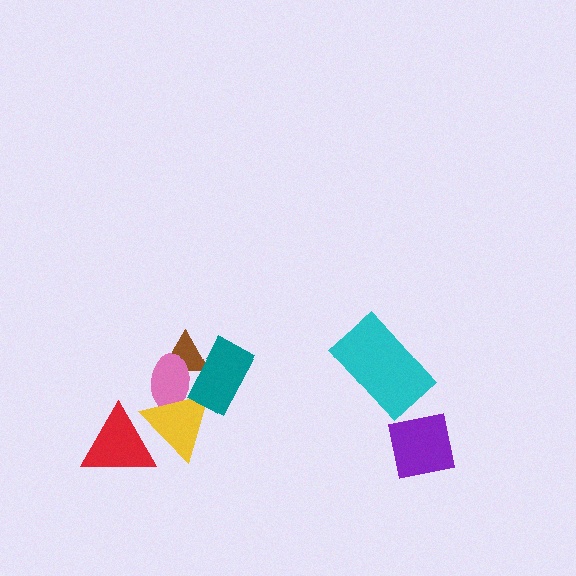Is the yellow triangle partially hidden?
Yes, it is partially covered by another shape.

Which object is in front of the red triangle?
The yellow triangle is in front of the red triangle.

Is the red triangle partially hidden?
Yes, it is partially covered by another shape.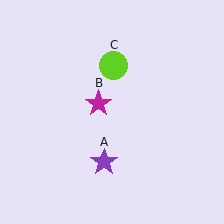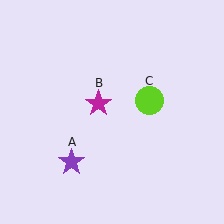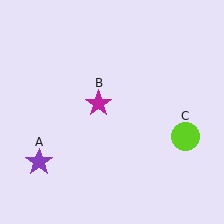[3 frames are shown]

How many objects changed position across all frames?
2 objects changed position: purple star (object A), lime circle (object C).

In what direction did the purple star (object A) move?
The purple star (object A) moved left.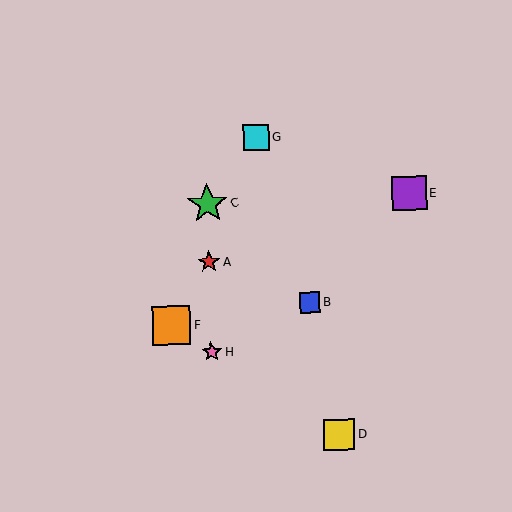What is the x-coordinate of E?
Object E is at x≈410.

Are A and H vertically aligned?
Yes, both are at x≈209.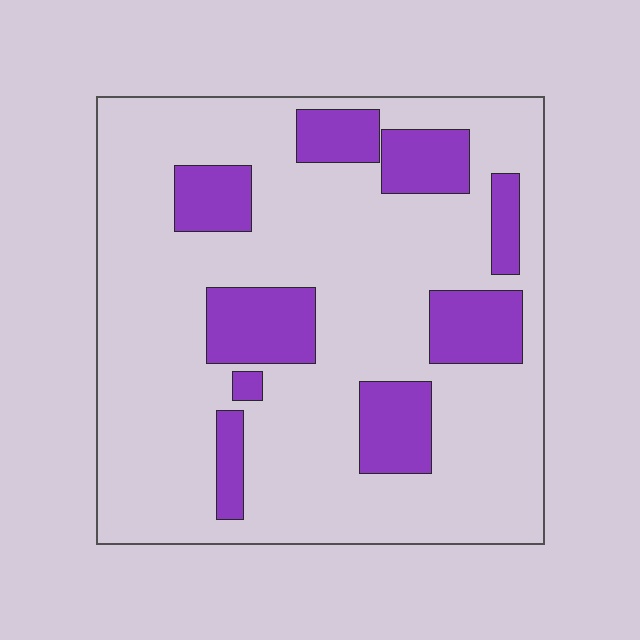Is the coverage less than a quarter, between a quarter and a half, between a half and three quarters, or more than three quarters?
Less than a quarter.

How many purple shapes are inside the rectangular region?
9.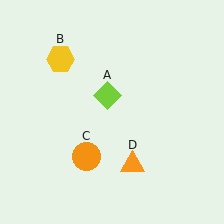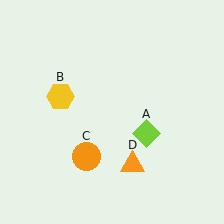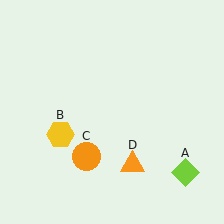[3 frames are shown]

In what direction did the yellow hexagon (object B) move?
The yellow hexagon (object B) moved down.